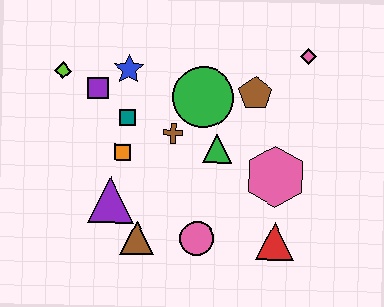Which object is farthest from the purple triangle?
The pink diamond is farthest from the purple triangle.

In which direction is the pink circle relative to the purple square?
The pink circle is below the purple square.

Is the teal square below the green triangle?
No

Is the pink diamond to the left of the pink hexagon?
No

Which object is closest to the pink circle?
The brown triangle is closest to the pink circle.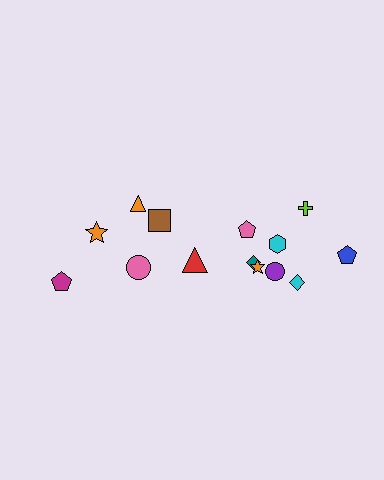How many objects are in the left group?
There are 6 objects.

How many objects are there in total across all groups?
There are 14 objects.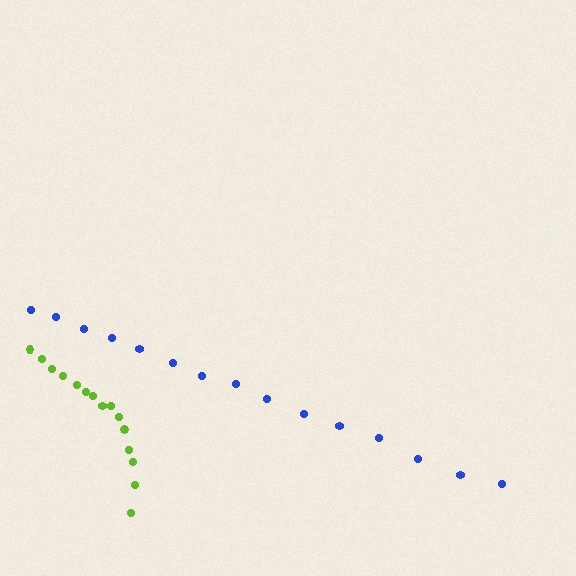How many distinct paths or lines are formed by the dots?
There are 2 distinct paths.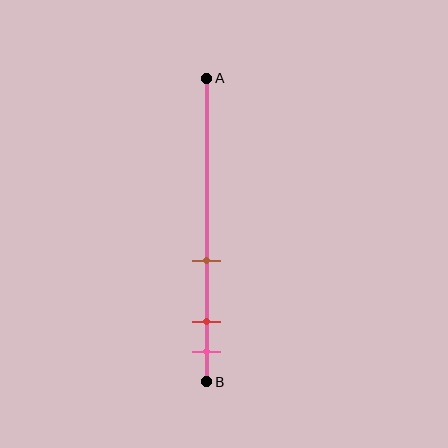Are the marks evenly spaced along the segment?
No, the marks are not evenly spaced.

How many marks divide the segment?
There are 3 marks dividing the segment.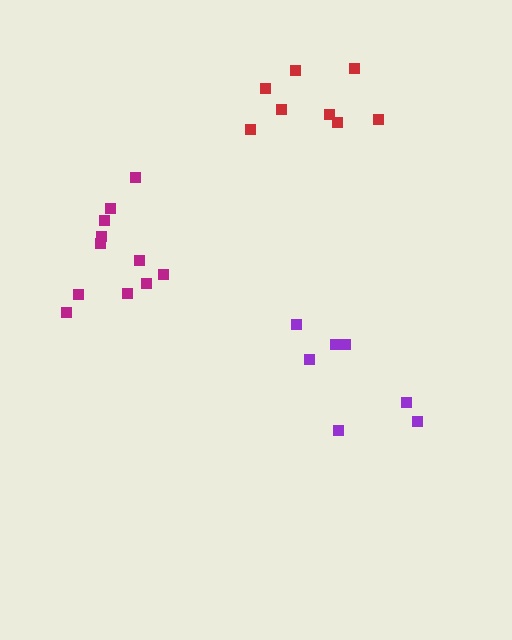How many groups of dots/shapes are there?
There are 3 groups.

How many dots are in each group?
Group 1: 11 dots, Group 2: 8 dots, Group 3: 7 dots (26 total).